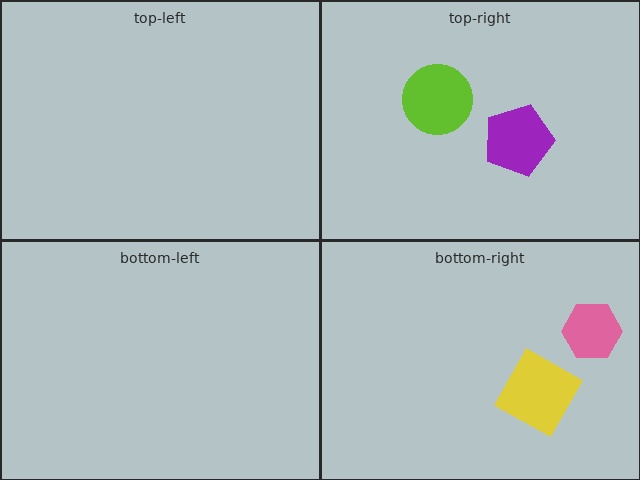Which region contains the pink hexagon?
The bottom-right region.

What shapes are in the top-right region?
The lime circle, the purple pentagon.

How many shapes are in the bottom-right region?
2.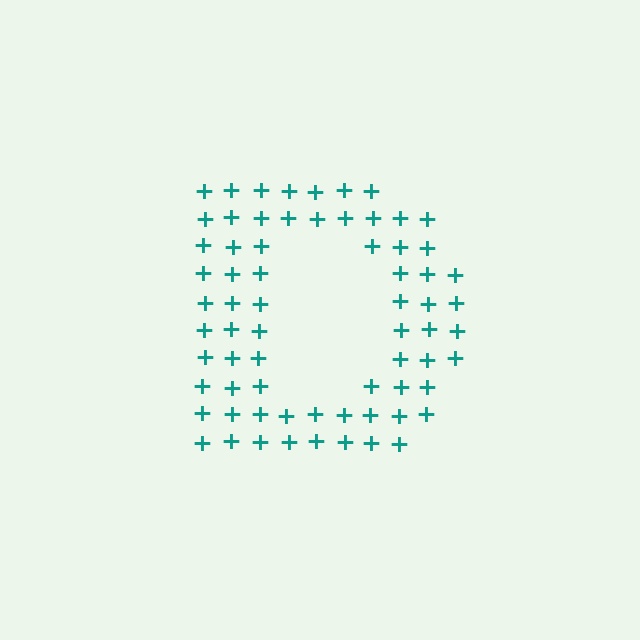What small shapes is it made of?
It is made of small plus signs.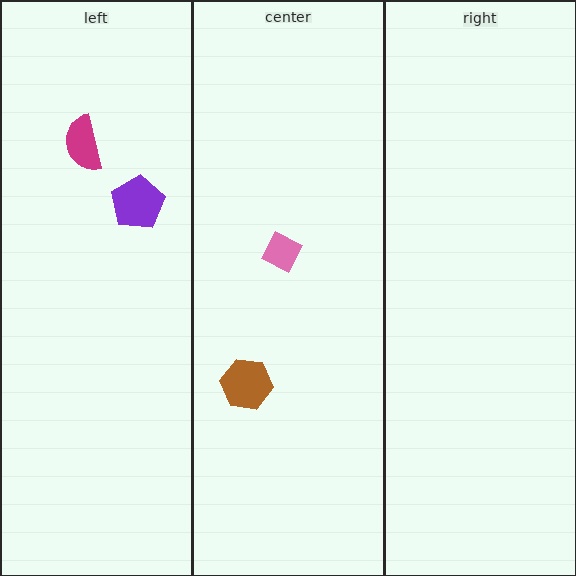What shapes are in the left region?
The magenta semicircle, the purple pentagon.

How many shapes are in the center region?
2.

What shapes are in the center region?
The pink diamond, the brown hexagon.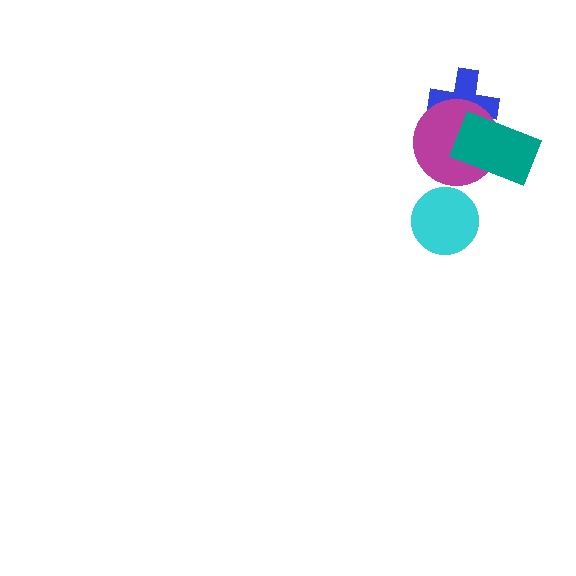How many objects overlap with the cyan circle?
0 objects overlap with the cyan circle.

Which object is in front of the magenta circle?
The teal rectangle is in front of the magenta circle.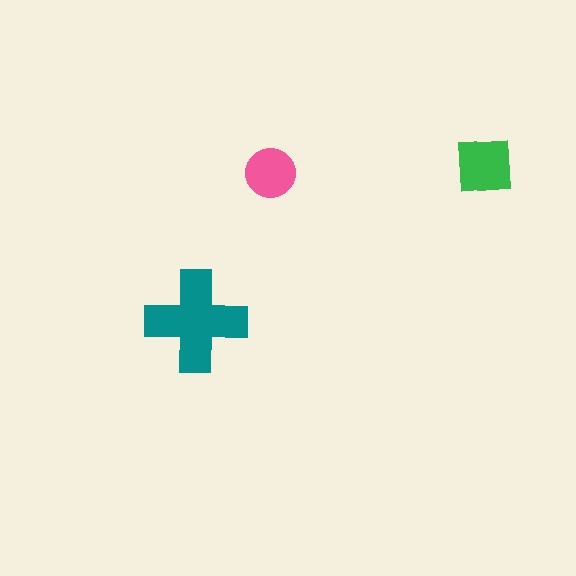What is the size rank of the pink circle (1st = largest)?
3rd.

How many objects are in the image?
There are 3 objects in the image.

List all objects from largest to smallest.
The teal cross, the green square, the pink circle.